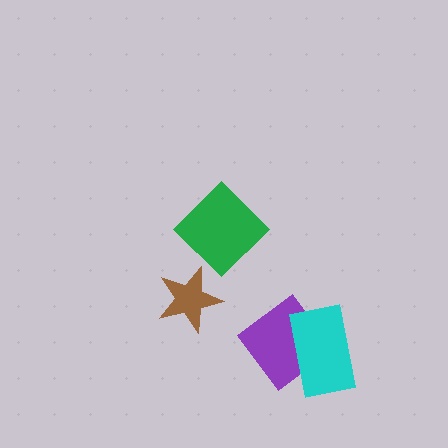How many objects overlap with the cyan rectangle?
1 object overlaps with the cyan rectangle.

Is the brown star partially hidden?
No, no other shape covers it.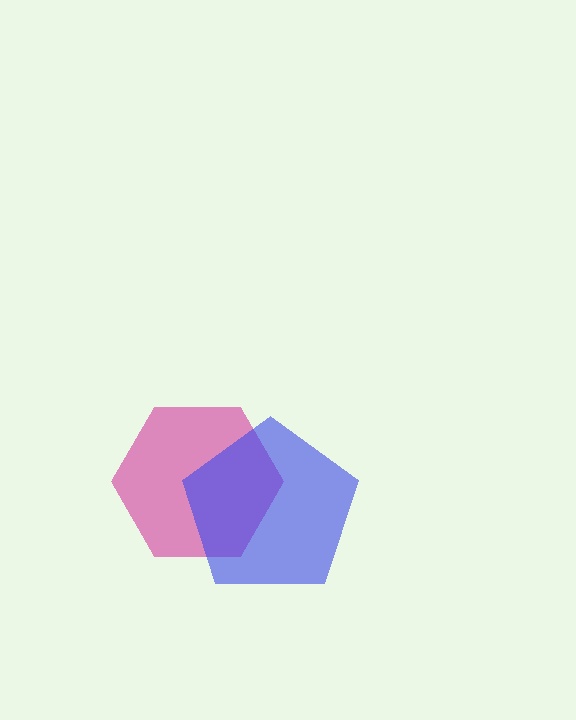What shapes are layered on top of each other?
The layered shapes are: a magenta hexagon, a blue pentagon.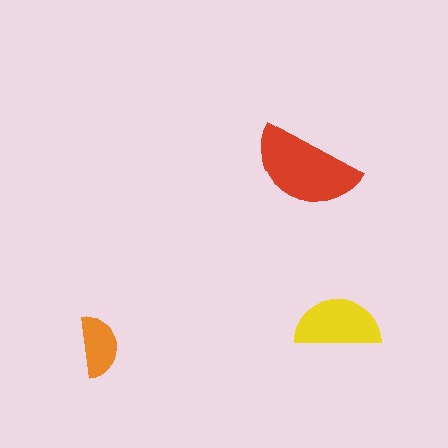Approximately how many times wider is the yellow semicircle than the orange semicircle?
About 1.5 times wider.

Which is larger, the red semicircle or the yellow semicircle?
The red one.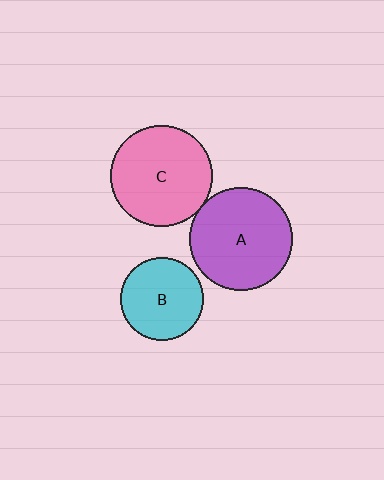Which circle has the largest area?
Circle A (purple).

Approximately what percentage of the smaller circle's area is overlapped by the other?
Approximately 5%.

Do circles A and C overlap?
Yes.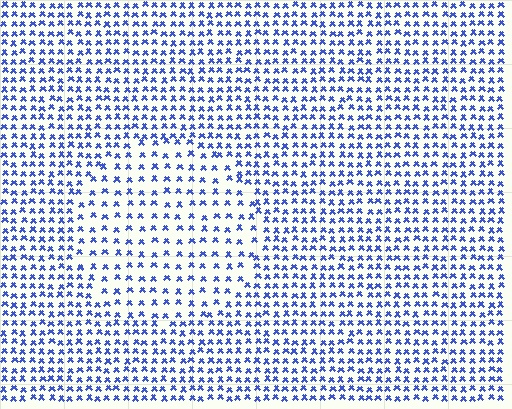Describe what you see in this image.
The image contains small blue elements arranged at two different densities. A circle-shaped region is visible where the elements are less densely packed than the surrounding area.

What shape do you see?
I see a circle.